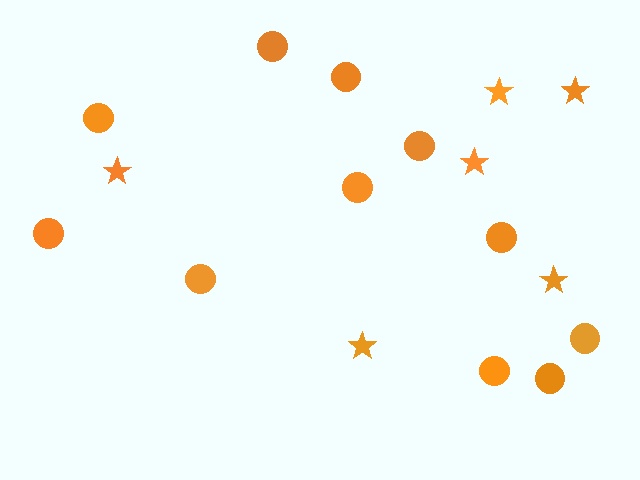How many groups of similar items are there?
There are 2 groups: one group of circles (11) and one group of stars (6).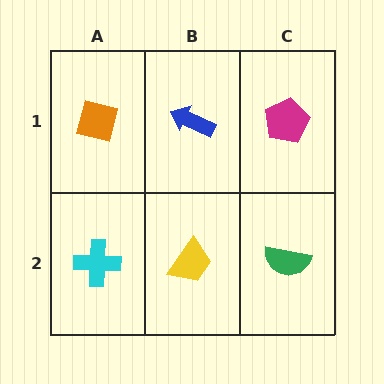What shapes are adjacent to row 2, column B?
A blue arrow (row 1, column B), a cyan cross (row 2, column A), a green semicircle (row 2, column C).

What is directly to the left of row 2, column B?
A cyan cross.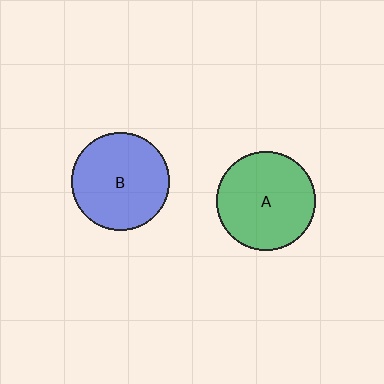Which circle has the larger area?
Circle A (green).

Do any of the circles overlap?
No, none of the circles overlap.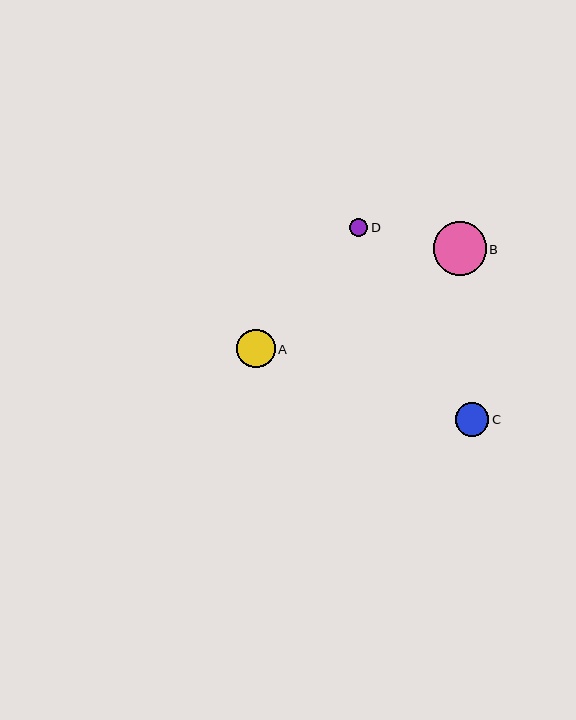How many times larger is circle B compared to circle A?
Circle B is approximately 1.4 times the size of circle A.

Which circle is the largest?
Circle B is the largest with a size of approximately 53 pixels.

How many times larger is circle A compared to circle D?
Circle A is approximately 2.1 times the size of circle D.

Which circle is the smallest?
Circle D is the smallest with a size of approximately 18 pixels.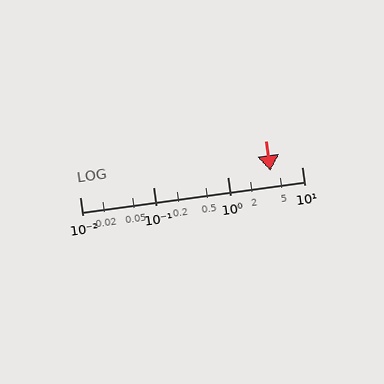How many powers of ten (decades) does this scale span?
The scale spans 3 decades, from 0.01 to 10.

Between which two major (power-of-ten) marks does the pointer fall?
The pointer is between 1 and 10.